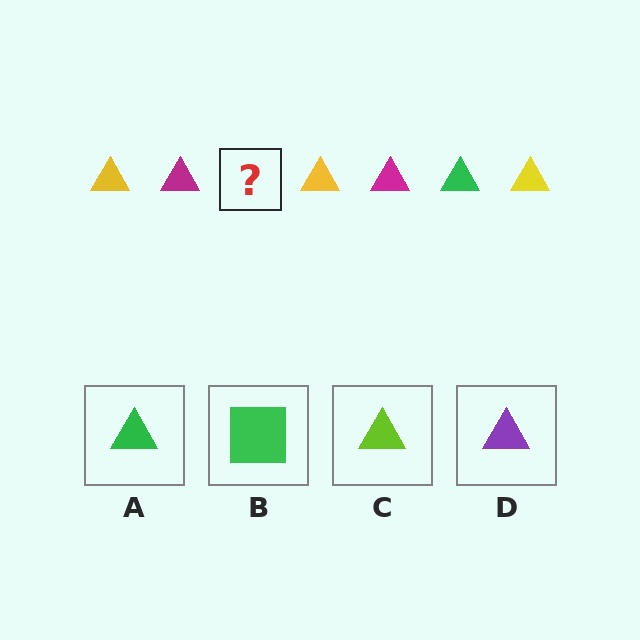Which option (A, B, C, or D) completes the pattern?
A.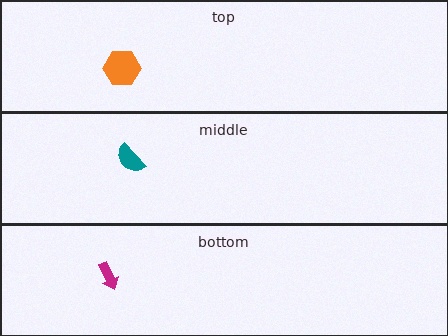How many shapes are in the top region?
1.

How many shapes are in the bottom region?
1.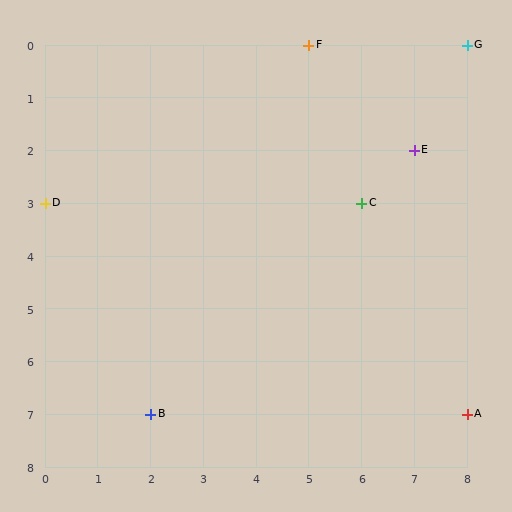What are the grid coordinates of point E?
Point E is at grid coordinates (7, 2).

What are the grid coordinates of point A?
Point A is at grid coordinates (8, 7).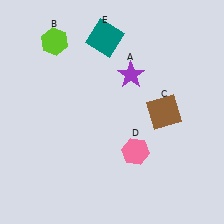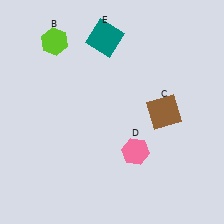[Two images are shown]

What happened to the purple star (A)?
The purple star (A) was removed in Image 2. It was in the top-right area of Image 1.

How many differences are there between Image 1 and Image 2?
There is 1 difference between the two images.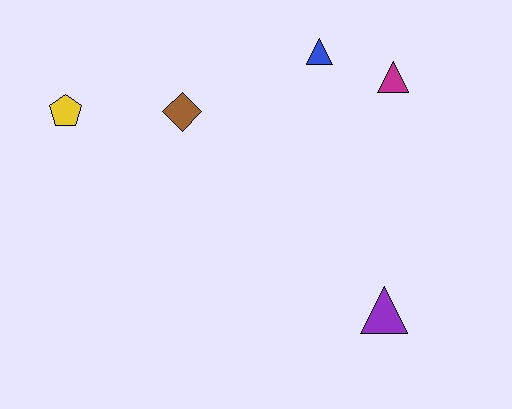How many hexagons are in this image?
There are no hexagons.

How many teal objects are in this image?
There are no teal objects.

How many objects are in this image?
There are 5 objects.